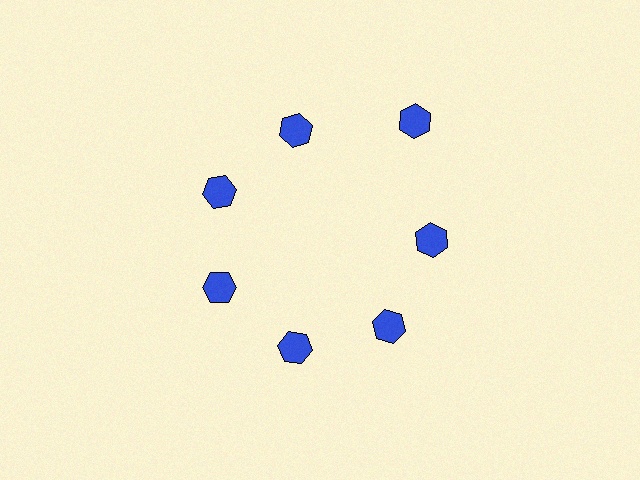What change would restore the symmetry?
The symmetry would be restored by moving it inward, back onto the ring so that all 7 hexagons sit at equal angles and equal distance from the center.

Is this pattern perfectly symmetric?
No. The 7 blue hexagons are arranged in a ring, but one element near the 1 o'clock position is pushed outward from the center, breaking the 7-fold rotational symmetry.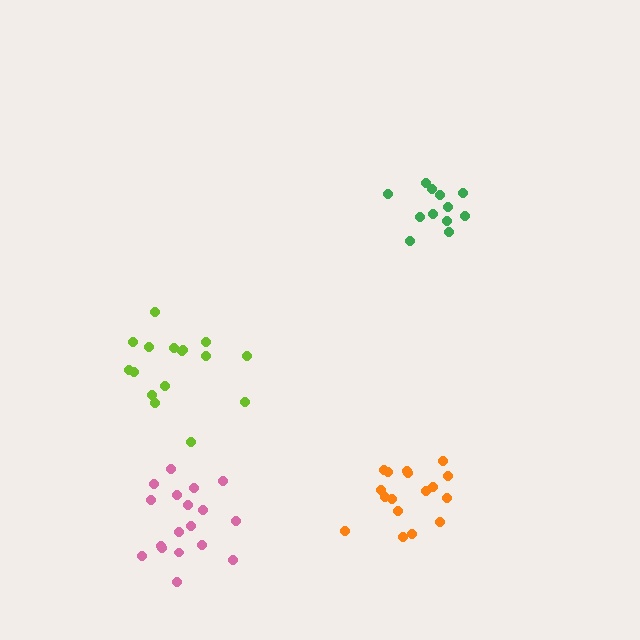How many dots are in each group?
Group 1: 16 dots, Group 2: 12 dots, Group 3: 18 dots, Group 4: 17 dots (63 total).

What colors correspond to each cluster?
The clusters are colored: lime, green, pink, orange.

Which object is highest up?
The green cluster is topmost.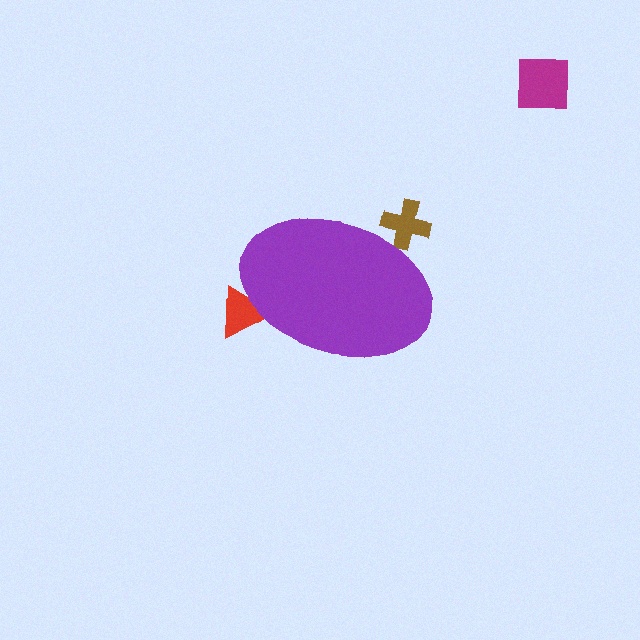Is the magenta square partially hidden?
No, the magenta square is fully visible.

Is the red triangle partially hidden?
Yes, the red triangle is partially hidden behind the purple ellipse.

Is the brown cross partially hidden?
Yes, the brown cross is partially hidden behind the purple ellipse.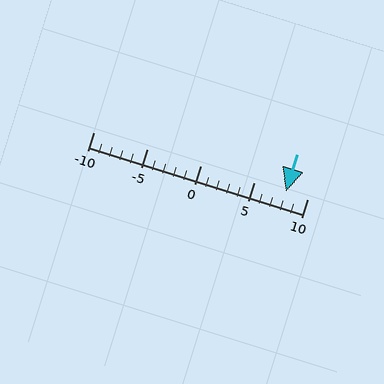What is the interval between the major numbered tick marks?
The major tick marks are spaced 5 units apart.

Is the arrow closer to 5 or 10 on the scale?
The arrow is closer to 10.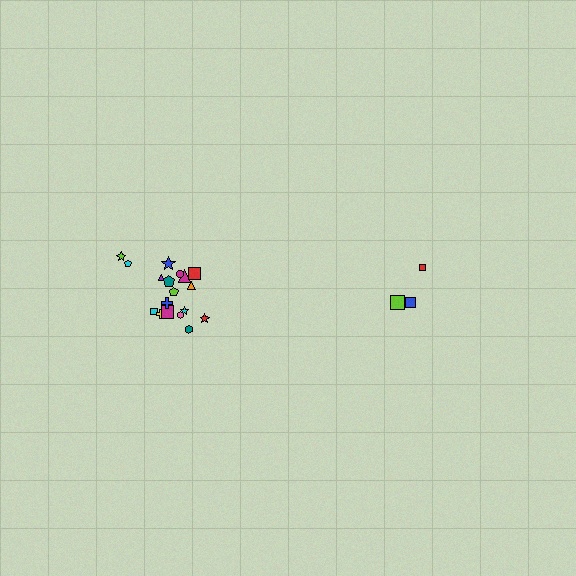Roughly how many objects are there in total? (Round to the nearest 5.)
Roughly 20 objects in total.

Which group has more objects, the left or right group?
The left group.